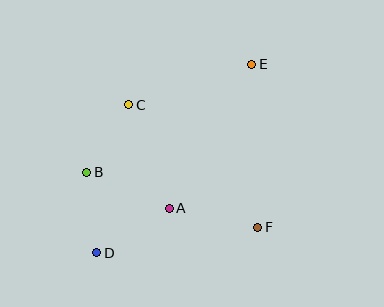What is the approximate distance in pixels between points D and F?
The distance between D and F is approximately 163 pixels.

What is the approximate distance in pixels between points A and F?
The distance between A and F is approximately 90 pixels.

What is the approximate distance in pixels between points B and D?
The distance between B and D is approximately 81 pixels.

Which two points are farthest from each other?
Points D and E are farthest from each other.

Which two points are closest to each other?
Points B and C are closest to each other.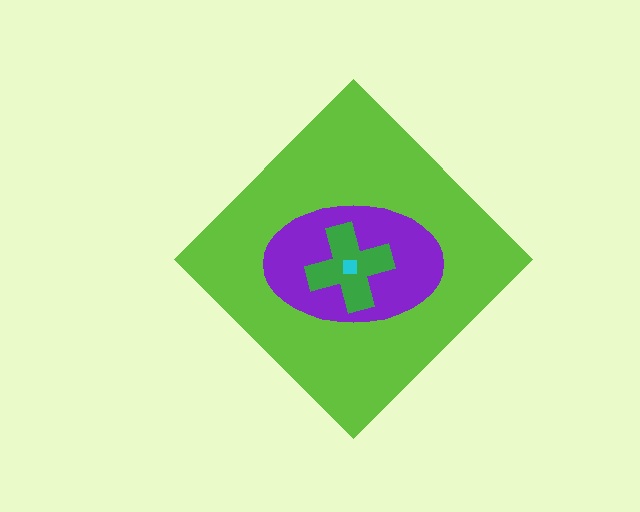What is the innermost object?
The cyan square.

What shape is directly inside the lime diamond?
The purple ellipse.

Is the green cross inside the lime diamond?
Yes.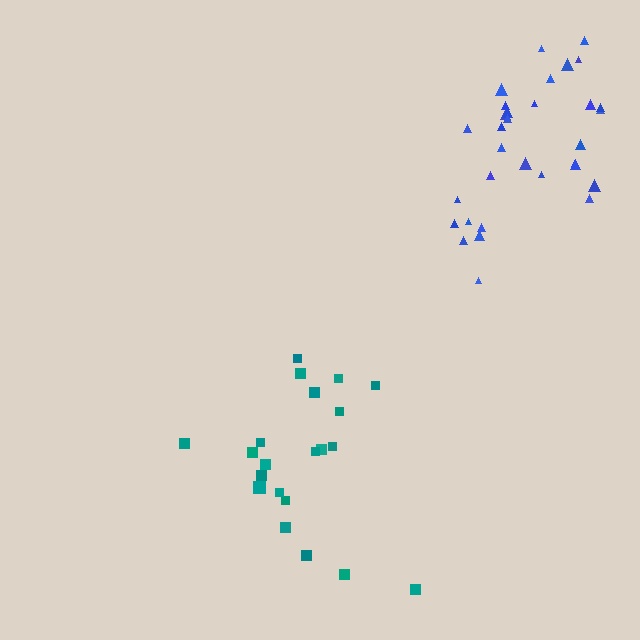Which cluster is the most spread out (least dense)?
Teal.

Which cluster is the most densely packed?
Blue.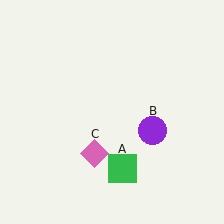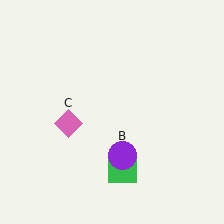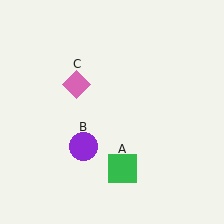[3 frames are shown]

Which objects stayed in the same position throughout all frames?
Green square (object A) remained stationary.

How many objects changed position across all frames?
2 objects changed position: purple circle (object B), pink diamond (object C).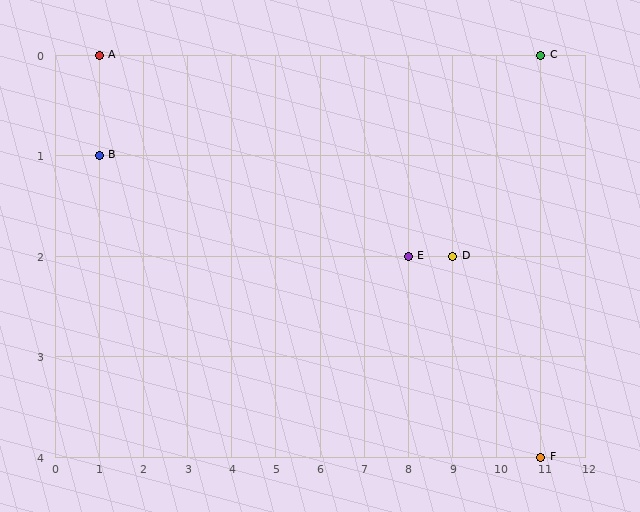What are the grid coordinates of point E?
Point E is at grid coordinates (8, 2).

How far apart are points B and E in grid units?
Points B and E are 7 columns and 1 row apart (about 7.1 grid units diagonally).